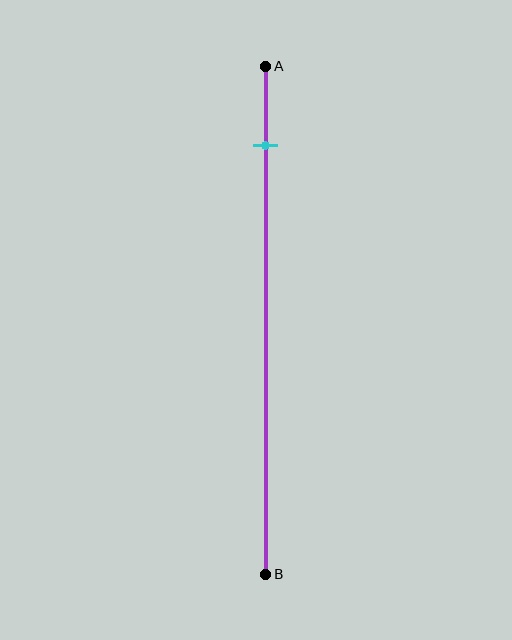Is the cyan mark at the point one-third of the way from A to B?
No, the mark is at about 15% from A, not at the 33% one-third point.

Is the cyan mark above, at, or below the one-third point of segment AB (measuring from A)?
The cyan mark is above the one-third point of segment AB.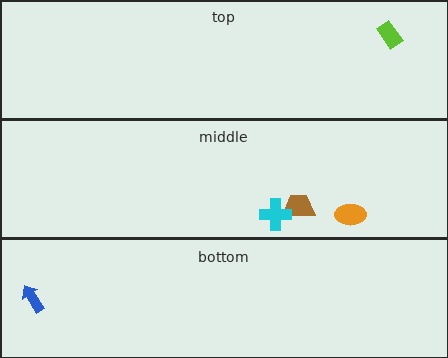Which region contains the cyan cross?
The middle region.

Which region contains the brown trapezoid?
The middle region.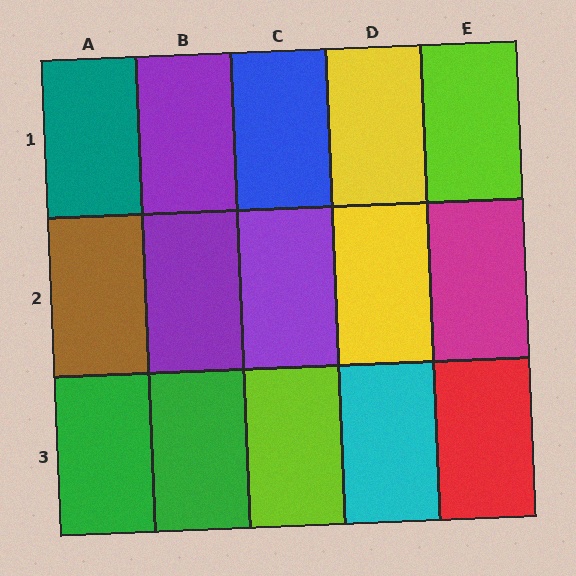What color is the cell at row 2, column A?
Brown.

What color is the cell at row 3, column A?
Green.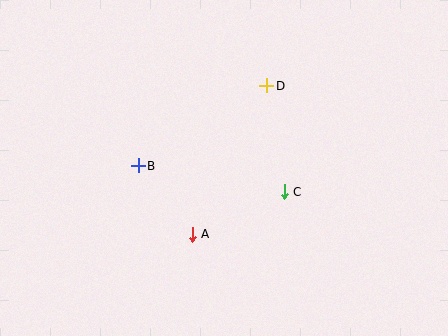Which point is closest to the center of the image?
Point C at (284, 192) is closest to the center.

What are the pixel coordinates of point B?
Point B is at (138, 166).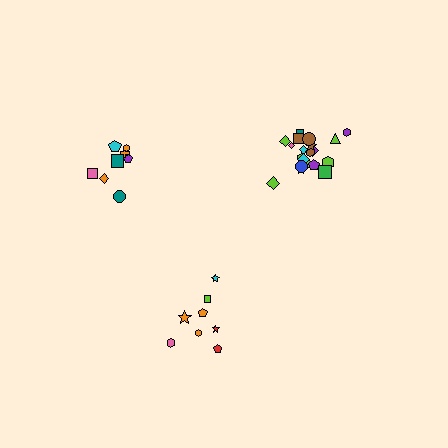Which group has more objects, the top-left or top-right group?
The top-right group.